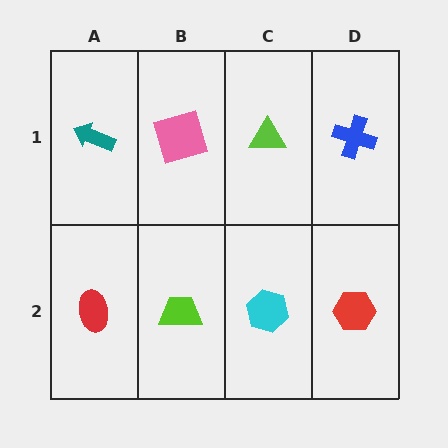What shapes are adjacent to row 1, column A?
A red ellipse (row 2, column A), a pink square (row 1, column B).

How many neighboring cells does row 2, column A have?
2.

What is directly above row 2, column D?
A blue cross.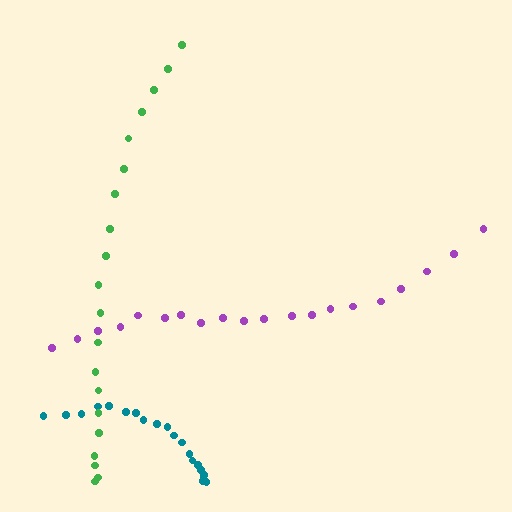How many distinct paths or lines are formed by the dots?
There are 3 distinct paths.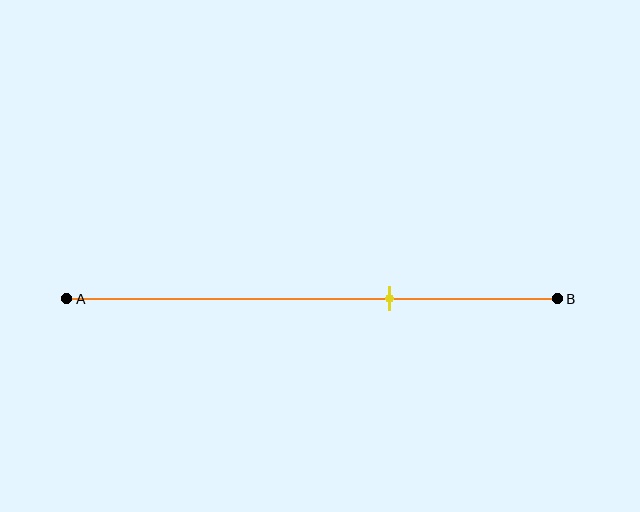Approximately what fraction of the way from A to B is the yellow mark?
The yellow mark is approximately 65% of the way from A to B.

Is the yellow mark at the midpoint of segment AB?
No, the mark is at about 65% from A, not at the 50% midpoint.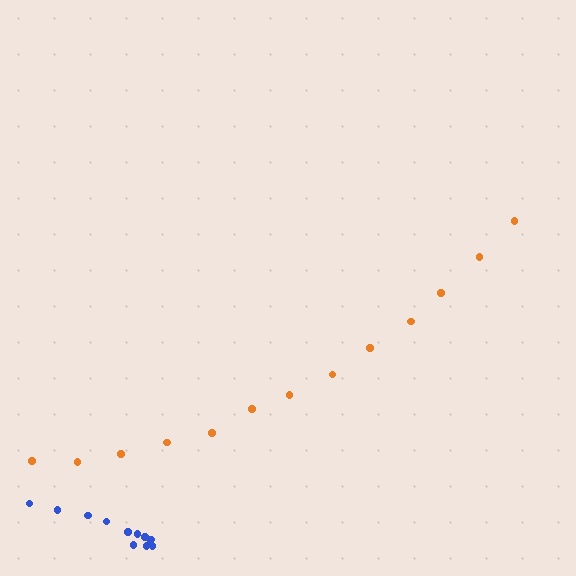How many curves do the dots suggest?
There are 2 distinct paths.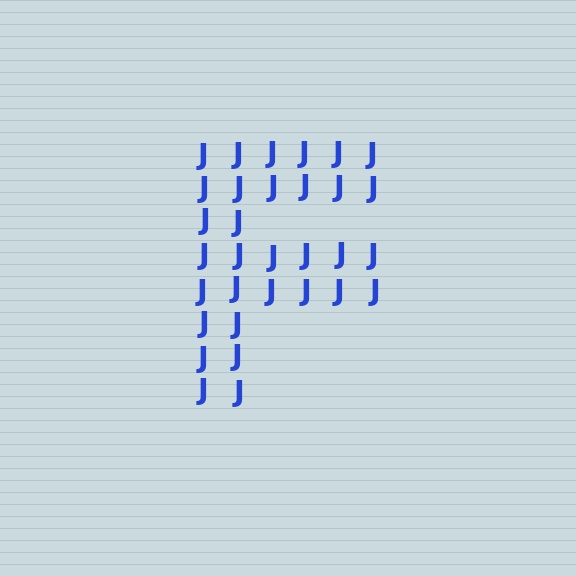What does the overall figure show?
The overall figure shows the letter F.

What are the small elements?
The small elements are letter J's.